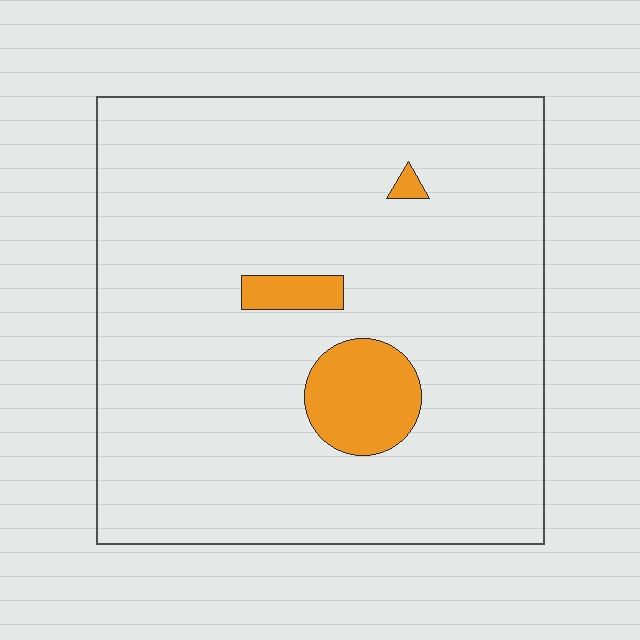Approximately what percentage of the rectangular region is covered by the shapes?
Approximately 10%.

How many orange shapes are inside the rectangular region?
3.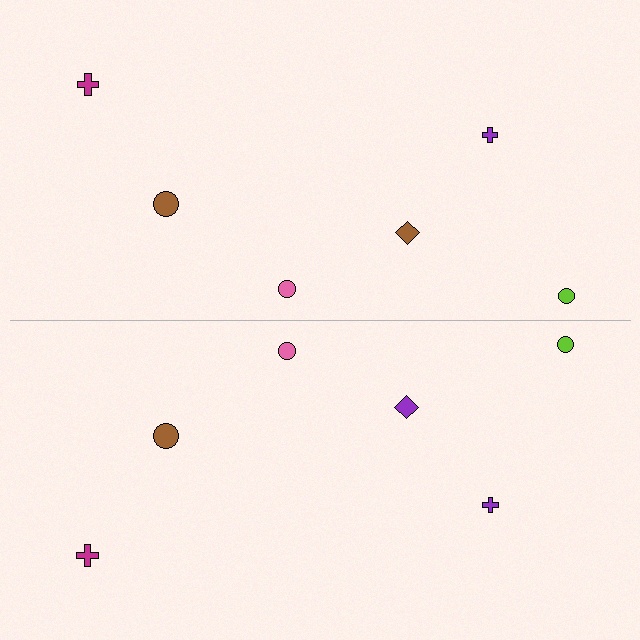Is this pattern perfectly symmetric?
No, the pattern is not perfectly symmetric. The purple diamond on the bottom side breaks the symmetry — its mirror counterpart is brown.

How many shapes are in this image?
There are 12 shapes in this image.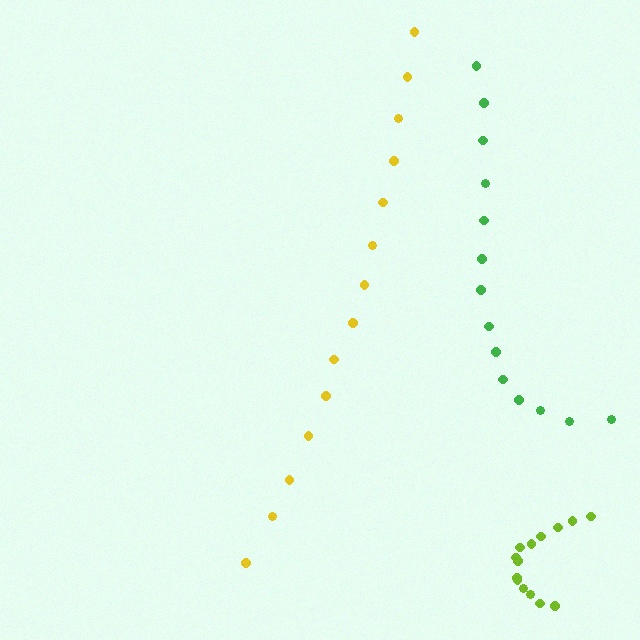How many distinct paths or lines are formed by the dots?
There are 3 distinct paths.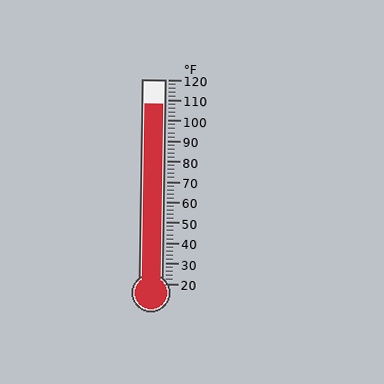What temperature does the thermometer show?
The thermometer shows approximately 108°F.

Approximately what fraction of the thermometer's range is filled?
The thermometer is filled to approximately 90% of its range.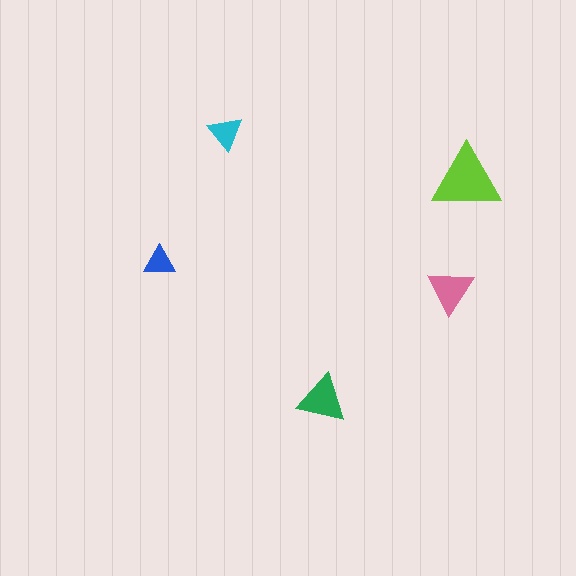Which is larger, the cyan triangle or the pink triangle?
The pink one.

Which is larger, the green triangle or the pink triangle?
The green one.